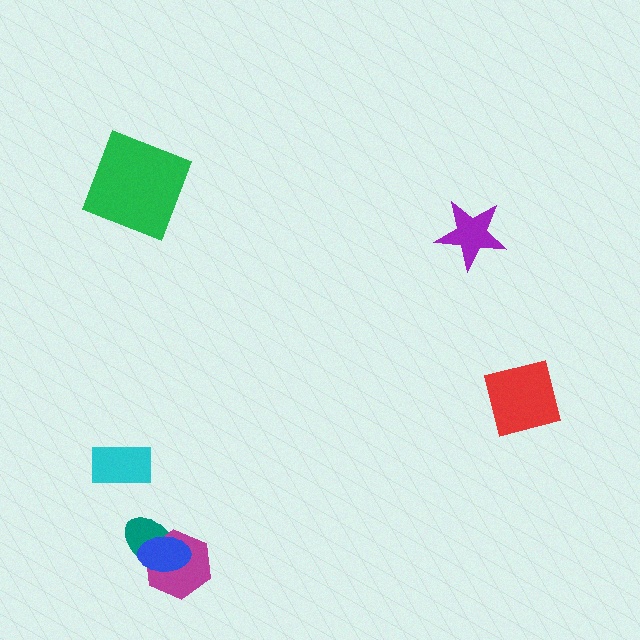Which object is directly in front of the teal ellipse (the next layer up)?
The magenta hexagon is directly in front of the teal ellipse.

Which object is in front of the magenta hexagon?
The blue ellipse is in front of the magenta hexagon.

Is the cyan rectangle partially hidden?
No, no other shape covers it.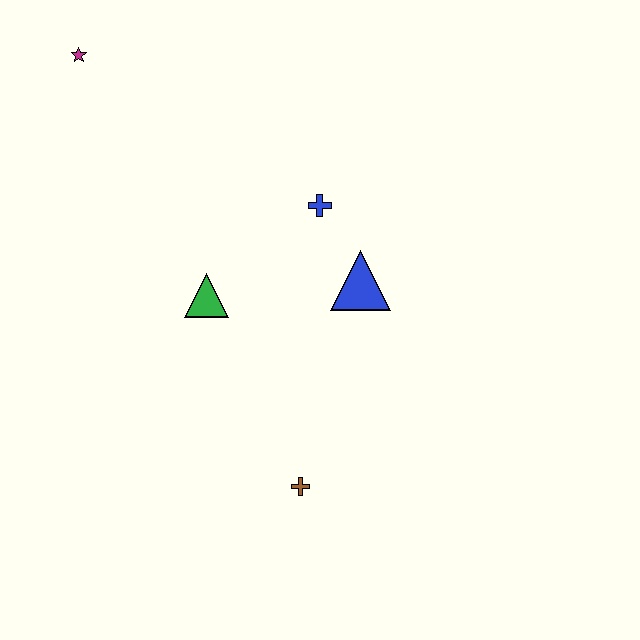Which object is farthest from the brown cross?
The magenta star is farthest from the brown cross.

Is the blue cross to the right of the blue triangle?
No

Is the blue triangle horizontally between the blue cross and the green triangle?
No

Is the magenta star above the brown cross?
Yes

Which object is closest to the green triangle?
The blue cross is closest to the green triangle.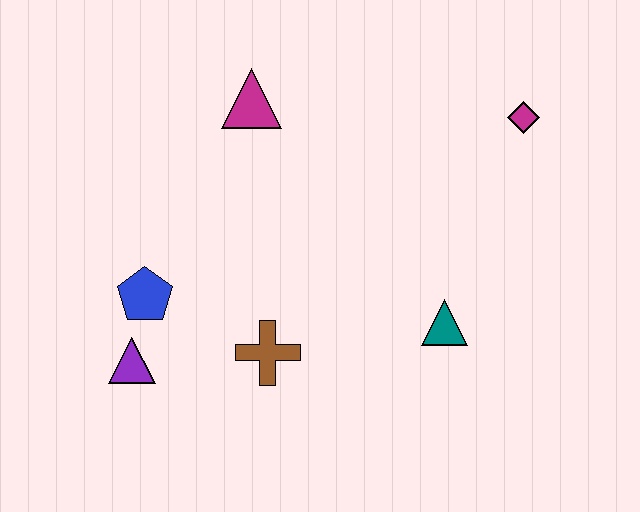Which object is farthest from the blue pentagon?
The magenta diamond is farthest from the blue pentagon.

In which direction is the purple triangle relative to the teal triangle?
The purple triangle is to the left of the teal triangle.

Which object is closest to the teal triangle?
The brown cross is closest to the teal triangle.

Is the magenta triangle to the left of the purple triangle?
No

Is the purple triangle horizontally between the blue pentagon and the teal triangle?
No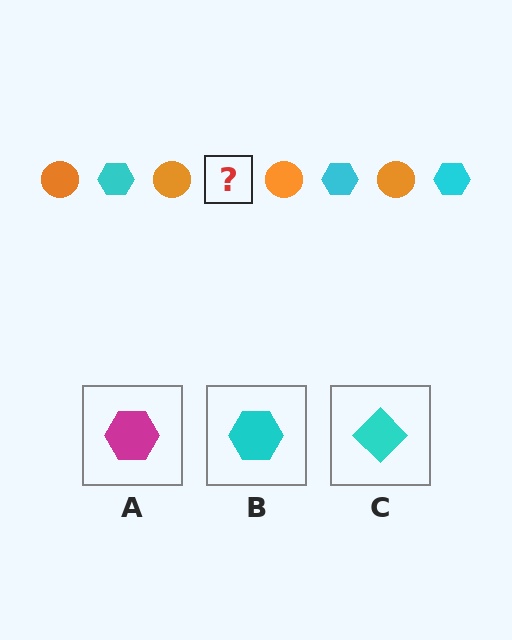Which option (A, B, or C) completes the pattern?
B.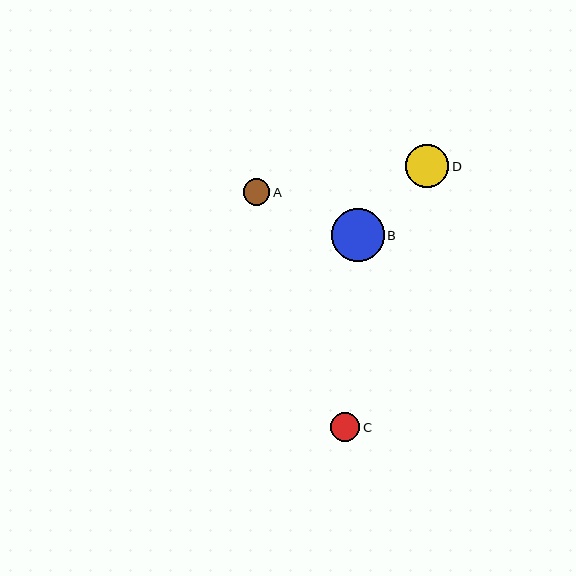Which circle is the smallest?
Circle A is the smallest with a size of approximately 26 pixels.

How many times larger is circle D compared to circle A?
Circle D is approximately 1.6 times the size of circle A.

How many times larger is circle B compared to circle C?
Circle B is approximately 1.8 times the size of circle C.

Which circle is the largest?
Circle B is the largest with a size of approximately 53 pixels.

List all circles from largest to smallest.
From largest to smallest: B, D, C, A.